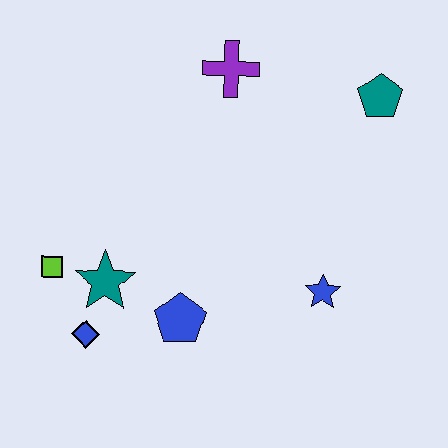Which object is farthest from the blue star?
The lime square is farthest from the blue star.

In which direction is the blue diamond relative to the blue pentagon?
The blue diamond is to the left of the blue pentagon.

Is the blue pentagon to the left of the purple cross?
Yes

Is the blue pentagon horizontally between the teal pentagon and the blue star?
No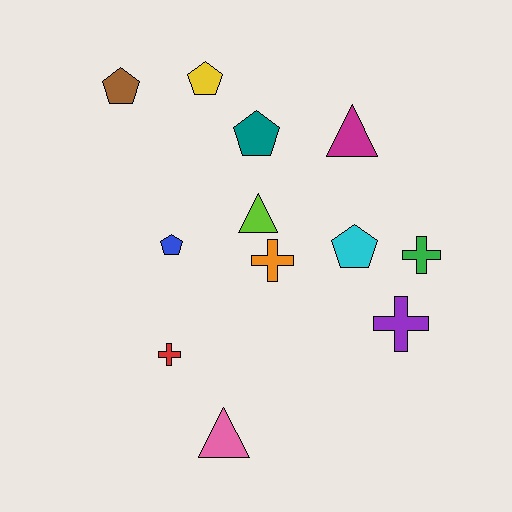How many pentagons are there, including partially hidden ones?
There are 5 pentagons.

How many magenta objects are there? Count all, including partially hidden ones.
There is 1 magenta object.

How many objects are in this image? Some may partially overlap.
There are 12 objects.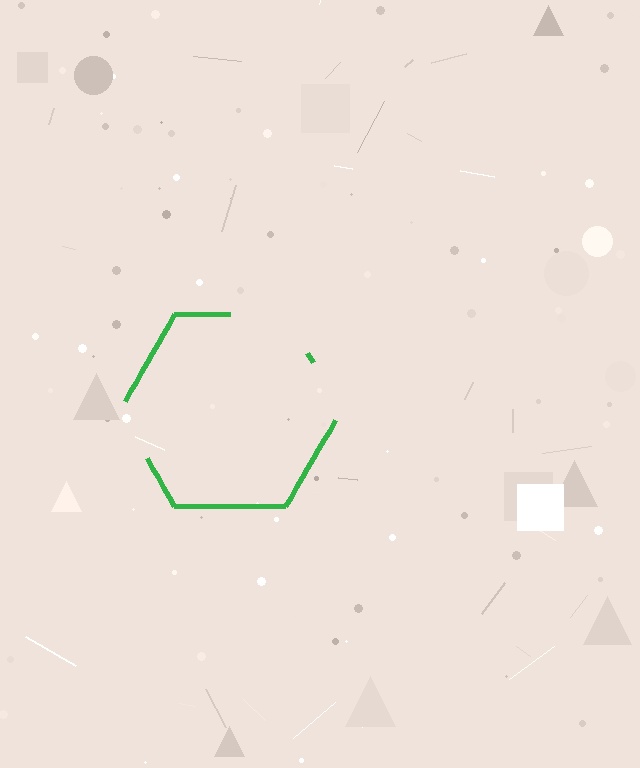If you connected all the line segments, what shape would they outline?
They would outline a hexagon.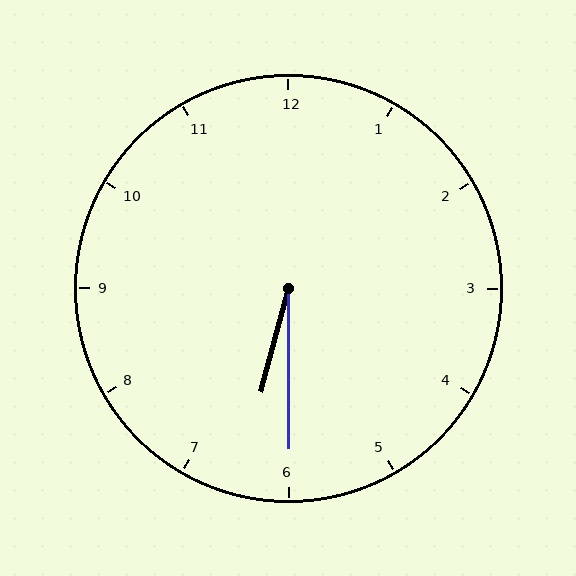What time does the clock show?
6:30.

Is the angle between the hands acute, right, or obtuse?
It is acute.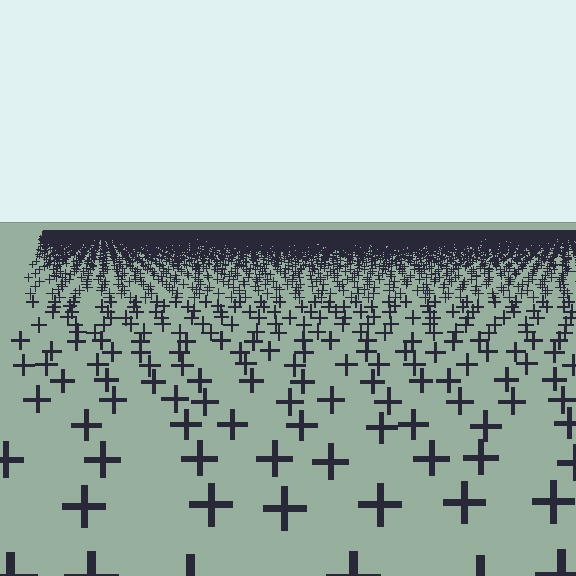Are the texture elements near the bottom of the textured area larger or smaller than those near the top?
Larger. Near the bottom, elements are closer to the viewer and appear at a bigger on-screen size.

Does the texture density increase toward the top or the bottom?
Density increases toward the top.